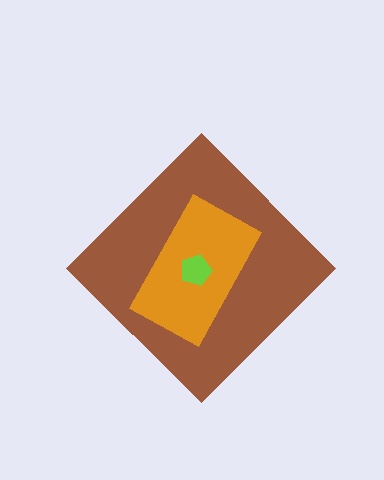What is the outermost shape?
The brown diamond.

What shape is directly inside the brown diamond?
The orange rectangle.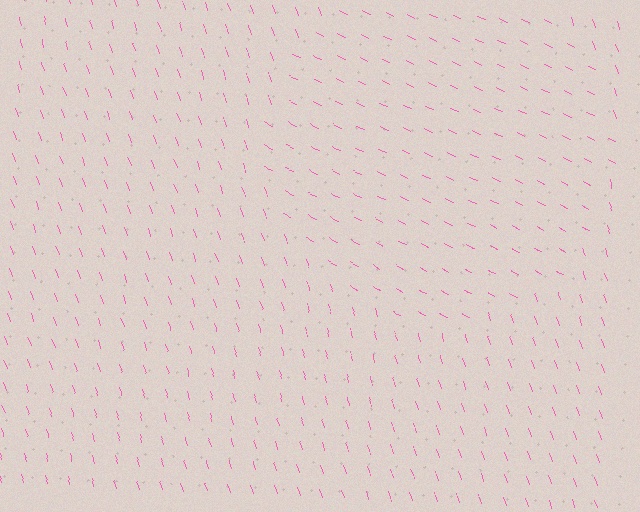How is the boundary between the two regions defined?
The boundary is defined purely by a change in line orientation (approximately 45 degrees difference). All lines are the same color and thickness.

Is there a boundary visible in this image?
Yes, there is a texture boundary formed by a change in line orientation.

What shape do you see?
I see a circle.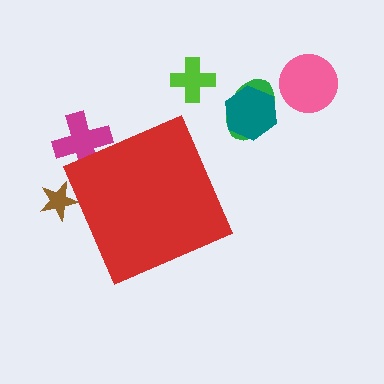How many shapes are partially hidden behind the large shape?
2 shapes are partially hidden.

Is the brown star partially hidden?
Yes, the brown star is partially hidden behind the red diamond.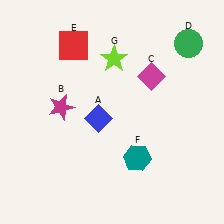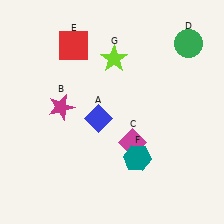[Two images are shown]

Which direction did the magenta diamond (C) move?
The magenta diamond (C) moved down.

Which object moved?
The magenta diamond (C) moved down.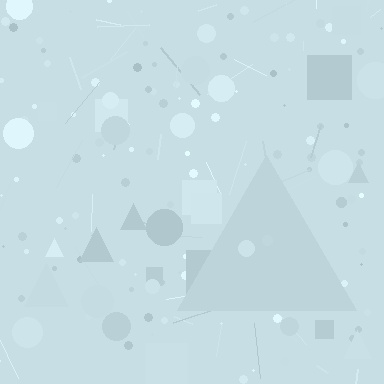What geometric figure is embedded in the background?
A triangle is embedded in the background.